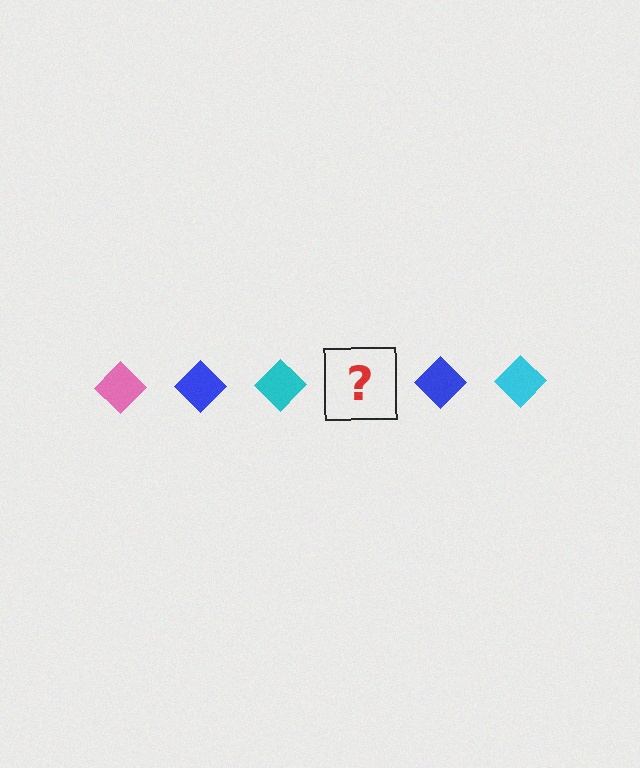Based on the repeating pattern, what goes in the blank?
The blank should be a pink diamond.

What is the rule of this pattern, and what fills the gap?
The rule is that the pattern cycles through pink, blue, cyan diamonds. The gap should be filled with a pink diamond.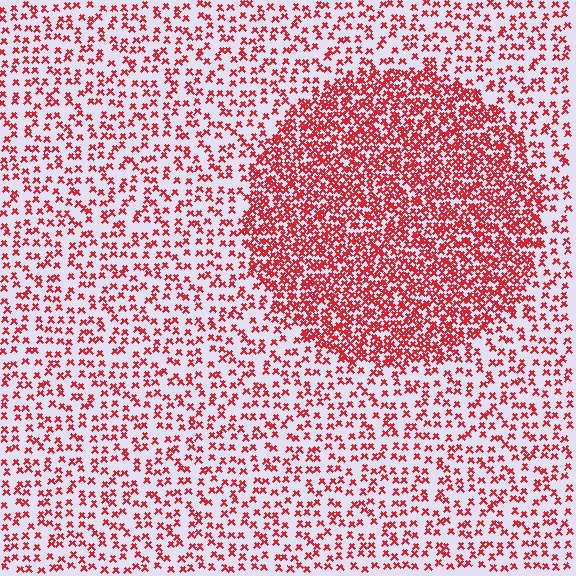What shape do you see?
I see a circle.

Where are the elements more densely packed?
The elements are more densely packed inside the circle boundary.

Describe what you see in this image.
The image contains small red elements arranged at two different densities. A circle-shaped region is visible where the elements are more densely packed than the surrounding area.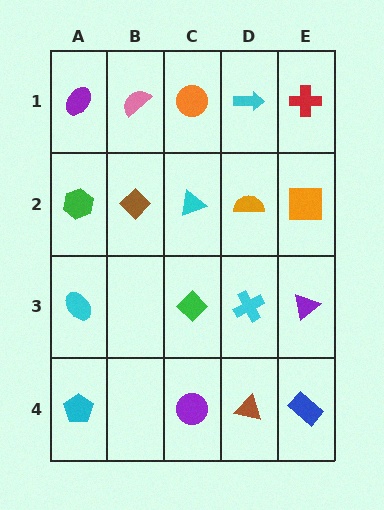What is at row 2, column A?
A green hexagon.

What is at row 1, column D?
A cyan arrow.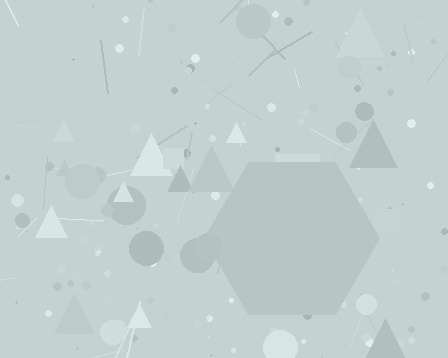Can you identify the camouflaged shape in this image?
The camouflaged shape is a hexagon.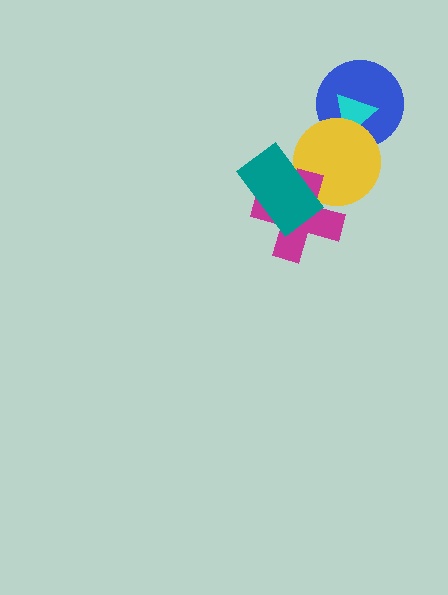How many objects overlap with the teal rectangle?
2 objects overlap with the teal rectangle.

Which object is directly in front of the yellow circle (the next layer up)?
The magenta cross is directly in front of the yellow circle.